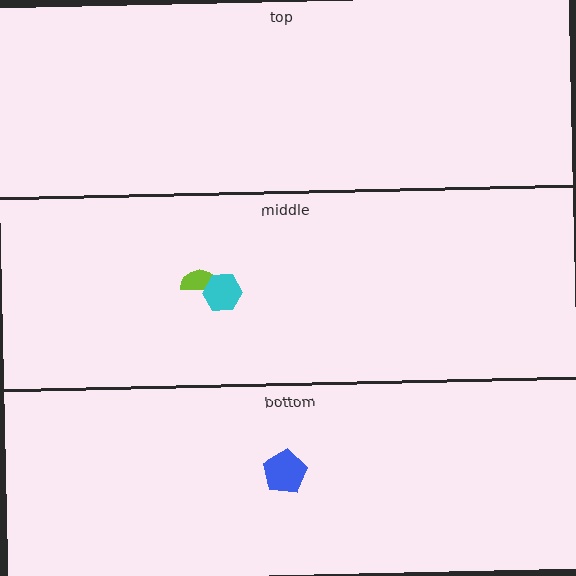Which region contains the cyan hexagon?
The middle region.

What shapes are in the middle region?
The lime semicircle, the cyan hexagon.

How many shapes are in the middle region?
2.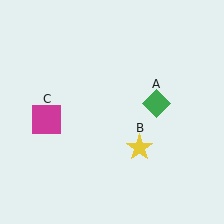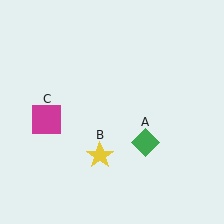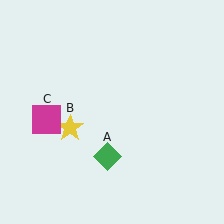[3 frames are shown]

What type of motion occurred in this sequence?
The green diamond (object A), yellow star (object B) rotated clockwise around the center of the scene.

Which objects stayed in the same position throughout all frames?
Magenta square (object C) remained stationary.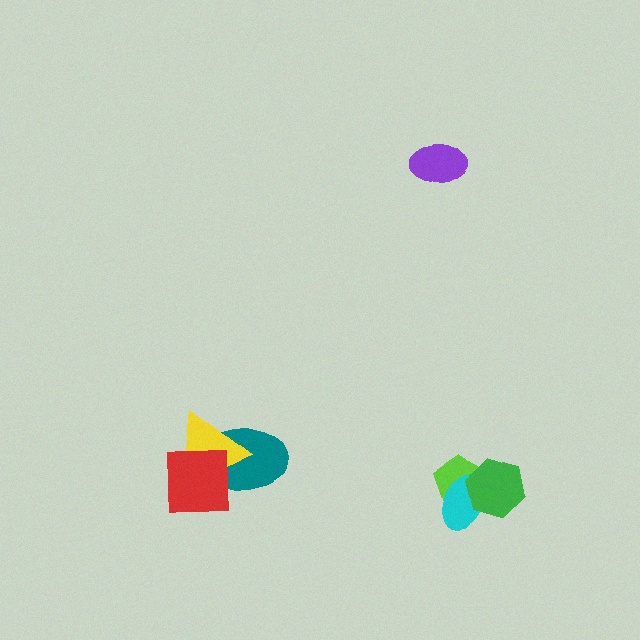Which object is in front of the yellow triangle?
The red square is in front of the yellow triangle.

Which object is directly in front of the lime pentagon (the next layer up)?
The cyan ellipse is directly in front of the lime pentagon.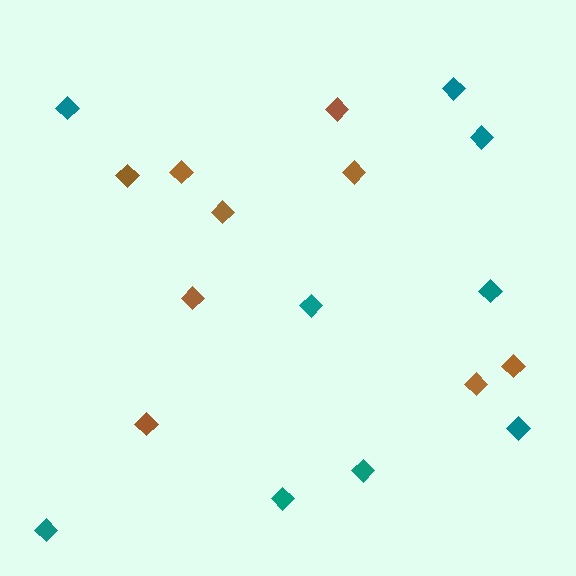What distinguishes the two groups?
There are 2 groups: one group of teal diamonds (9) and one group of brown diamonds (9).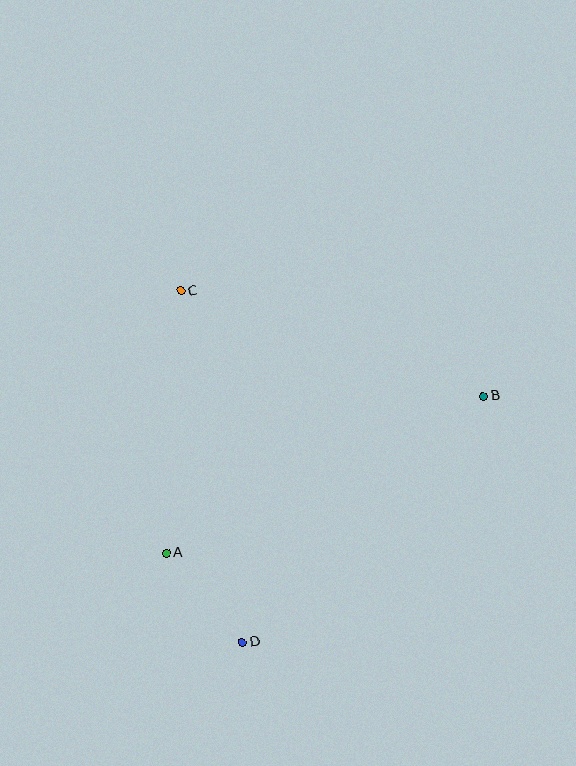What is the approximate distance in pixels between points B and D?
The distance between B and D is approximately 345 pixels.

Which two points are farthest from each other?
Points C and D are farthest from each other.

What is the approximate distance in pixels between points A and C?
The distance between A and C is approximately 262 pixels.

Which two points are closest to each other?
Points A and D are closest to each other.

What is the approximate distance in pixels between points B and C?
The distance between B and C is approximately 320 pixels.